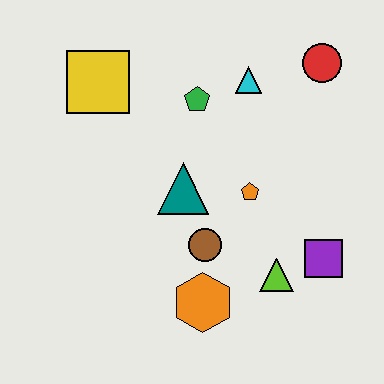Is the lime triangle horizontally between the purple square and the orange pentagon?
Yes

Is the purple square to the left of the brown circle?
No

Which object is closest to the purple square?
The lime triangle is closest to the purple square.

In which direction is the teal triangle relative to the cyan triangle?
The teal triangle is below the cyan triangle.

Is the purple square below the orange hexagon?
No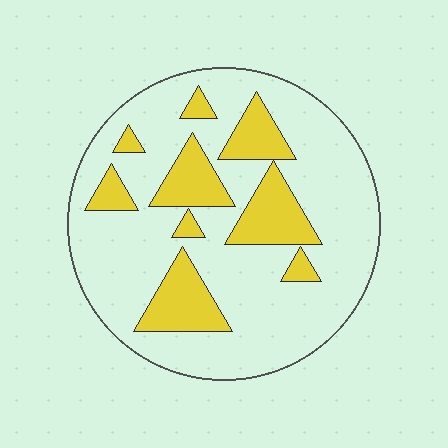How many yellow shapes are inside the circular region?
9.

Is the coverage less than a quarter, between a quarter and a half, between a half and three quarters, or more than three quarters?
Less than a quarter.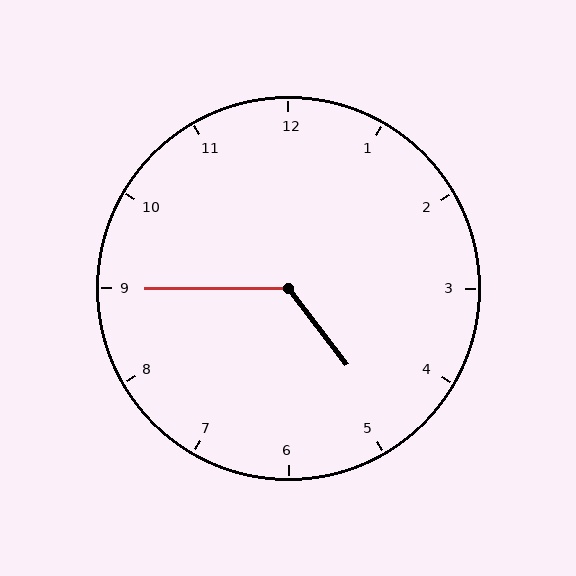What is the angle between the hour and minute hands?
Approximately 128 degrees.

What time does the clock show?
4:45.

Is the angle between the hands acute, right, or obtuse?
It is obtuse.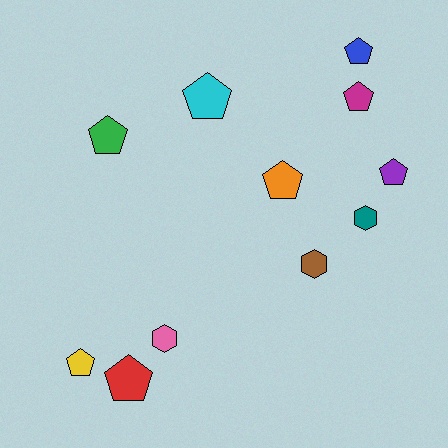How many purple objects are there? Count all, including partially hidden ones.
There is 1 purple object.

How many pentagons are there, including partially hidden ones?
There are 8 pentagons.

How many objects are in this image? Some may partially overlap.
There are 11 objects.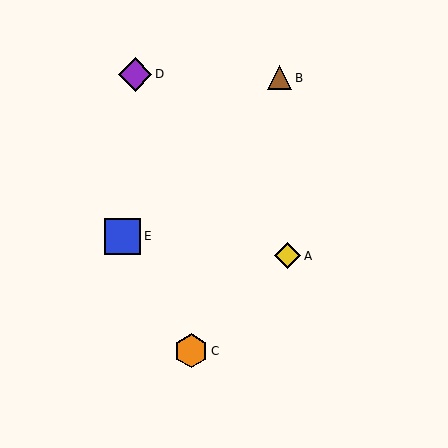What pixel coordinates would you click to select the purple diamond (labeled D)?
Click at (135, 74) to select the purple diamond D.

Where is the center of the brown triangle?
The center of the brown triangle is at (280, 78).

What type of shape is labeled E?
Shape E is a blue square.